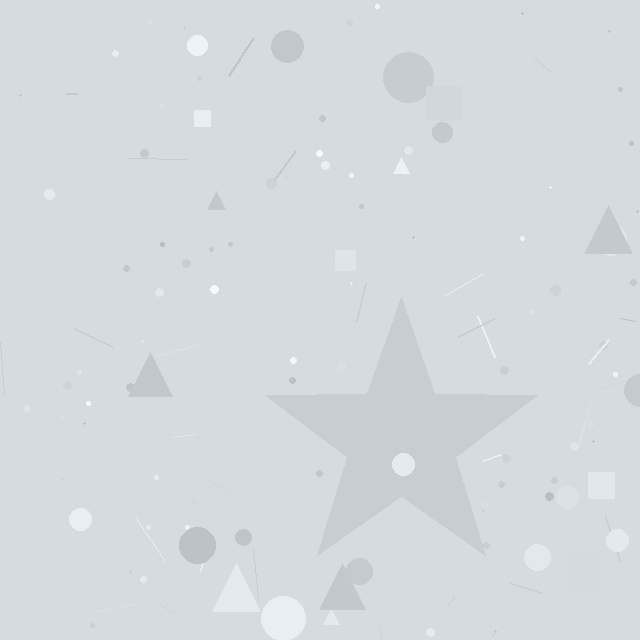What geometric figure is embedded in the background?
A star is embedded in the background.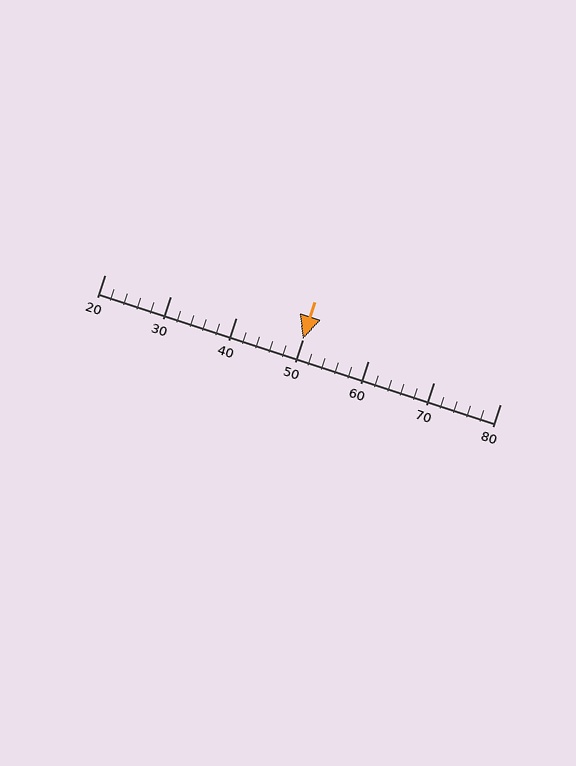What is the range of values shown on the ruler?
The ruler shows values from 20 to 80.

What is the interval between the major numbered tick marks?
The major tick marks are spaced 10 units apart.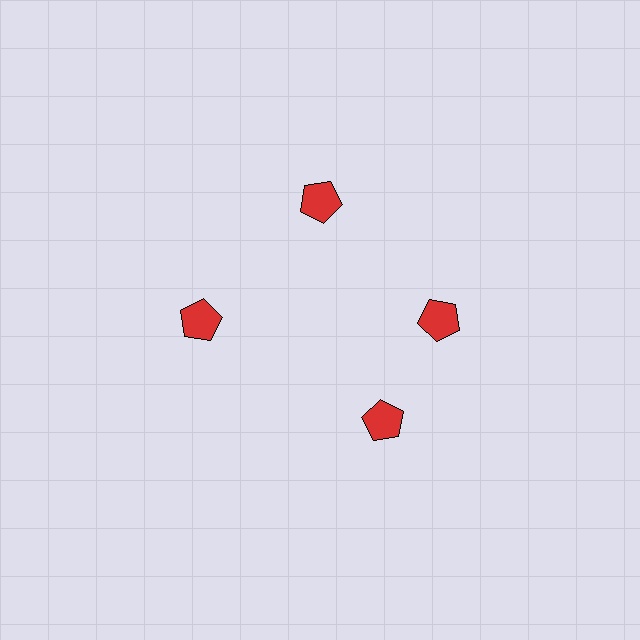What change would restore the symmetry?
The symmetry would be restored by rotating it back into even spacing with its neighbors so that all 4 pentagons sit at equal angles and equal distance from the center.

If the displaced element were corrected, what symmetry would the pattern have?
It would have 4-fold rotational symmetry — the pattern would map onto itself every 90 degrees.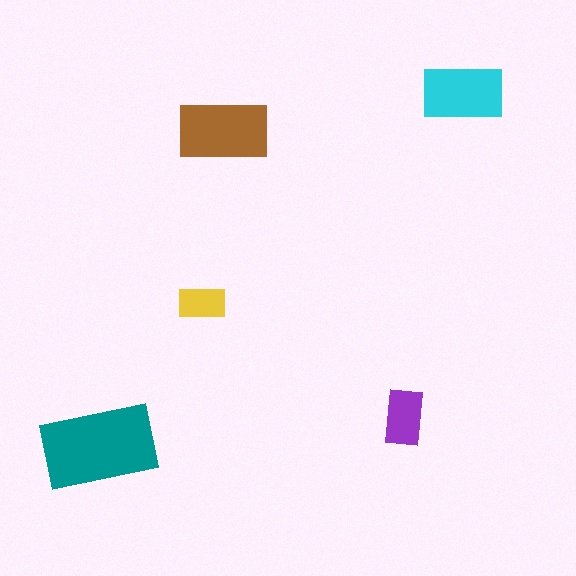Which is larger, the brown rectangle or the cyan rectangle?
The brown one.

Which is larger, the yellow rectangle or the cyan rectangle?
The cyan one.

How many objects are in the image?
There are 5 objects in the image.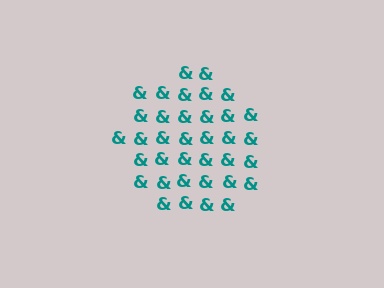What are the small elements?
The small elements are ampersands.